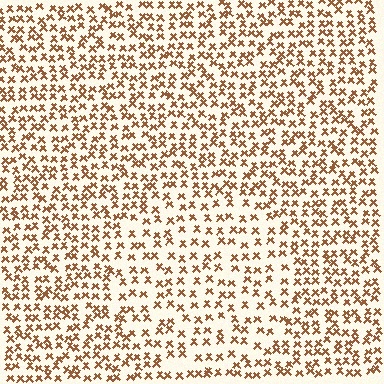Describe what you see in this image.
The image contains small brown elements arranged at two different densities. A circle-shaped region is visible where the elements are less densely packed than the surrounding area.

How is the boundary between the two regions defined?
The boundary is defined by a change in element density (approximately 1.6x ratio). All elements are the same color, size, and shape.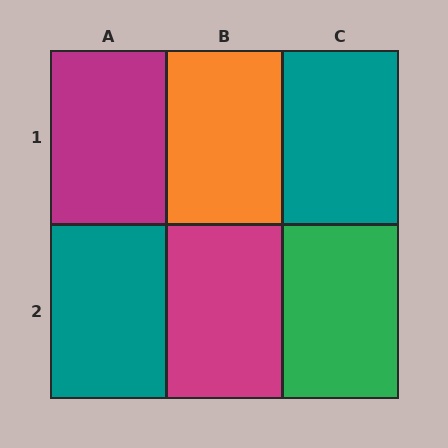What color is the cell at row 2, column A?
Teal.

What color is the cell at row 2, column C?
Green.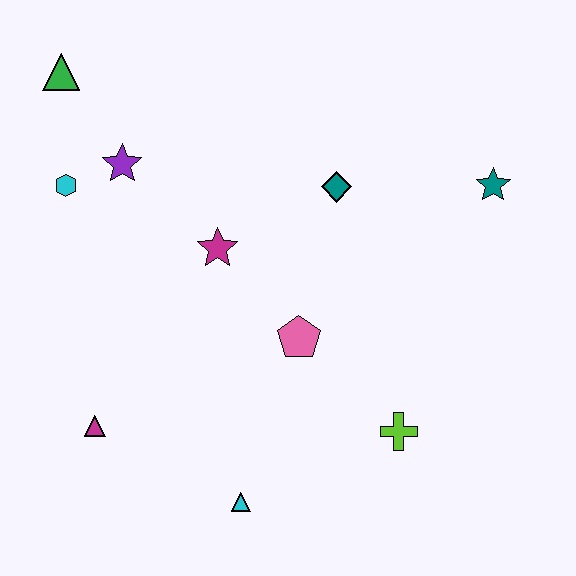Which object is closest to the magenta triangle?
The cyan triangle is closest to the magenta triangle.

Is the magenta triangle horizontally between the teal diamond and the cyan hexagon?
Yes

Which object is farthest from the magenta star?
The teal star is farthest from the magenta star.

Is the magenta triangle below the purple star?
Yes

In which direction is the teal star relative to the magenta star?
The teal star is to the right of the magenta star.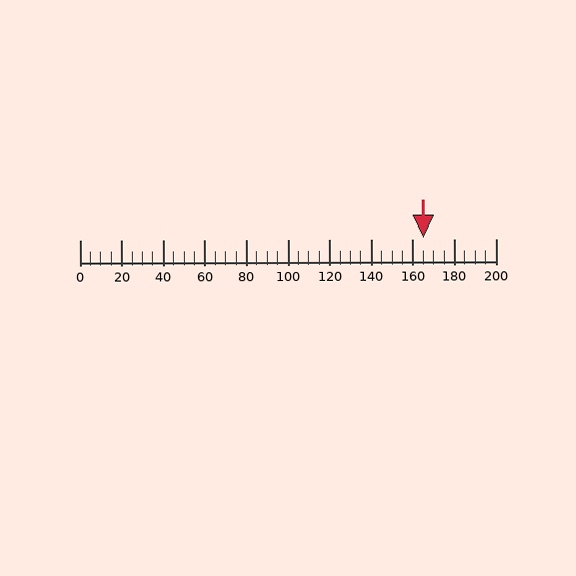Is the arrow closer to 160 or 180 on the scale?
The arrow is closer to 160.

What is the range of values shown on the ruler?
The ruler shows values from 0 to 200.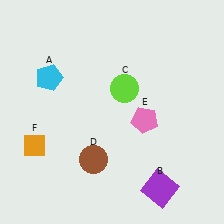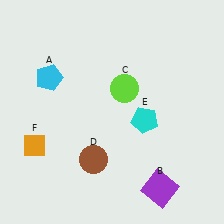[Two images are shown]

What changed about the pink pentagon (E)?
In Image 1, E is pink. In Image 2, it changed to cyan.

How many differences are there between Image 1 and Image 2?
There is 1 difference between the two images.